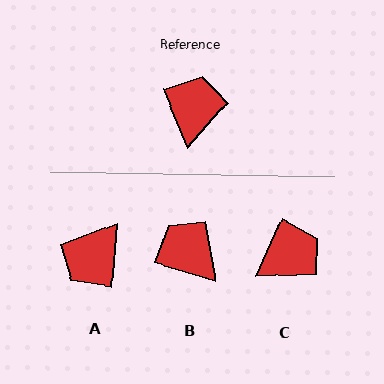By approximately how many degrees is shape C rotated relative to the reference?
Approximately 46 degrees clockwise.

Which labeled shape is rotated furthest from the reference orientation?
A, about 152 degrees away.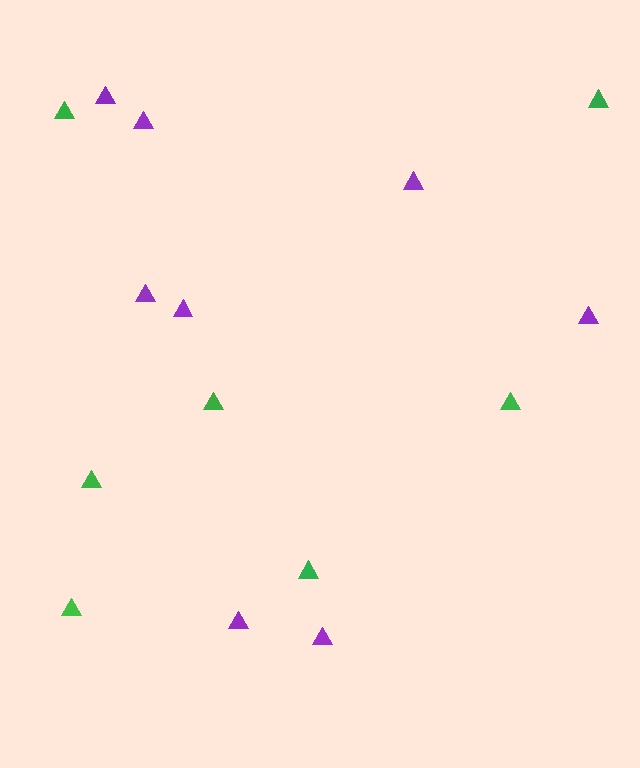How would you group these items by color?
There are 2 groups: one group of purple triangles (8) and one group of green triangles (7).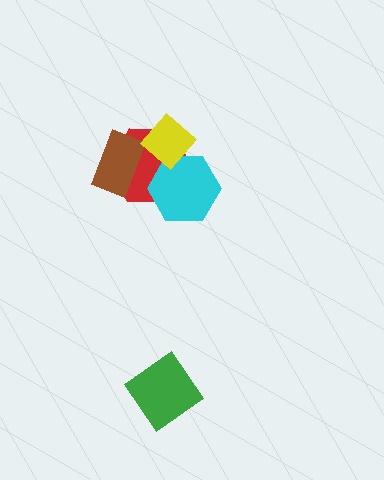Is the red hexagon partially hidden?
Yes, it is partially covered by another shape.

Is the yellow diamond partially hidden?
No, no other shape covers it.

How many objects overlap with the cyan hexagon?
2 objects overlap with the cyan hexagon.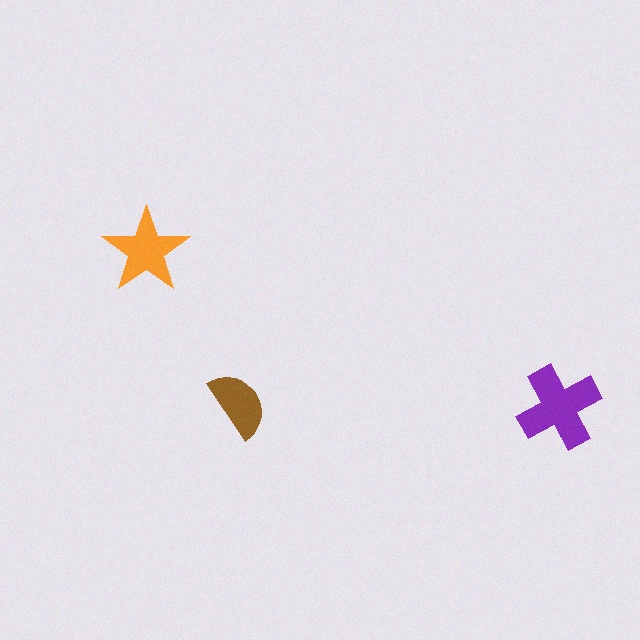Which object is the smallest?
The brown semicircle.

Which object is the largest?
The purple cross.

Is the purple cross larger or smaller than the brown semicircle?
Larger.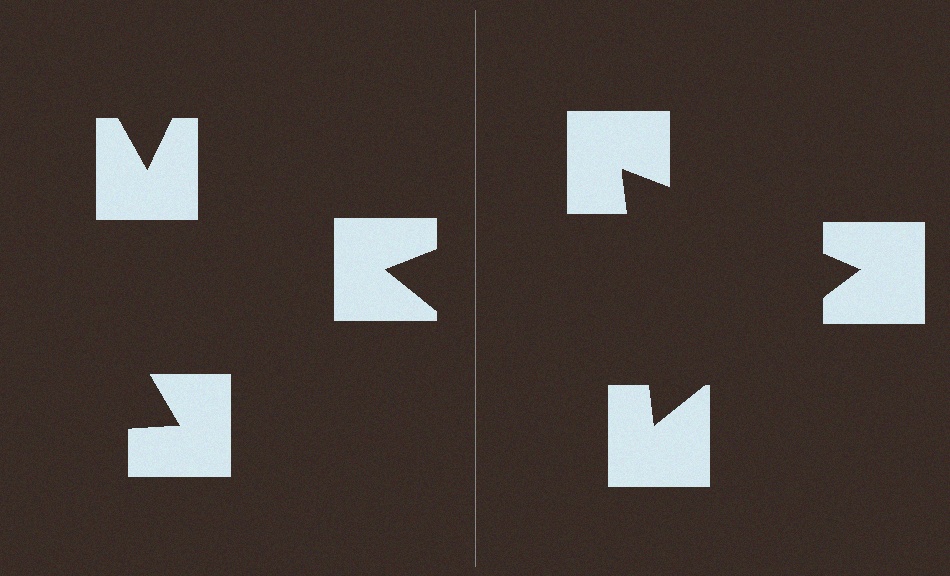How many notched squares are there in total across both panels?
6 — 3 on each side.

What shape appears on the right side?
An illusory triangle.